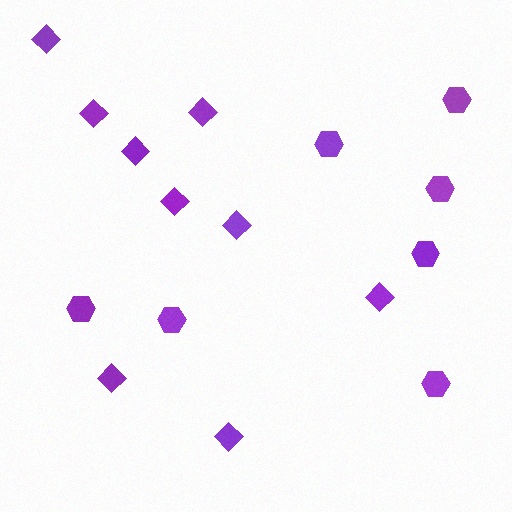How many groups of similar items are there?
There are 2 groups: one group of hexagons (7) and one group of diamonds (9).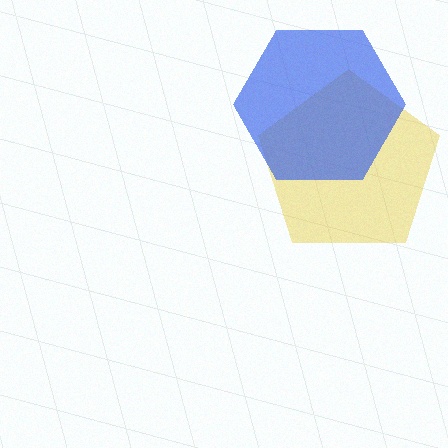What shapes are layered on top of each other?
The layered shapes are: a yellow pentagon, a blue hexagon.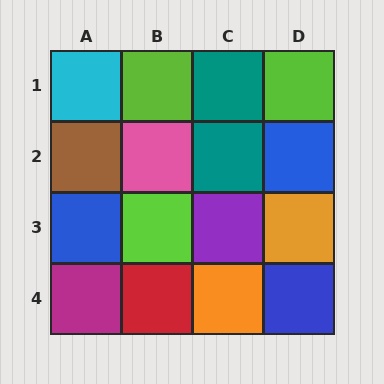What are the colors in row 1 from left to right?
Cyan, lime, teal, lime.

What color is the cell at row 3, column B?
Lime.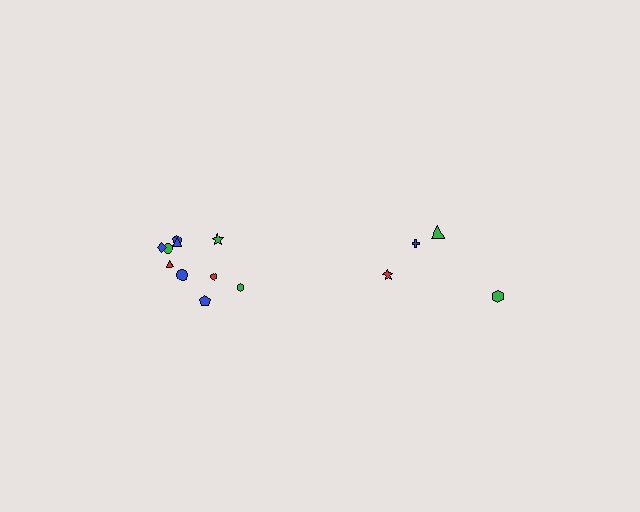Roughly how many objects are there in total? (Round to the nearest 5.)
Roughly 15 objects in total.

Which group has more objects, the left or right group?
The left group.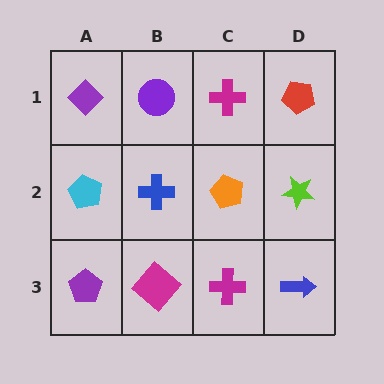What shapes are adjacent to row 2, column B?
A purple circle (row 1, column B), a magenta diamond (row 3, column B), a cyan pentagon (row 2, column A), an orange pentagon (row 2, column C).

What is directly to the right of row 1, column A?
A purple circle.